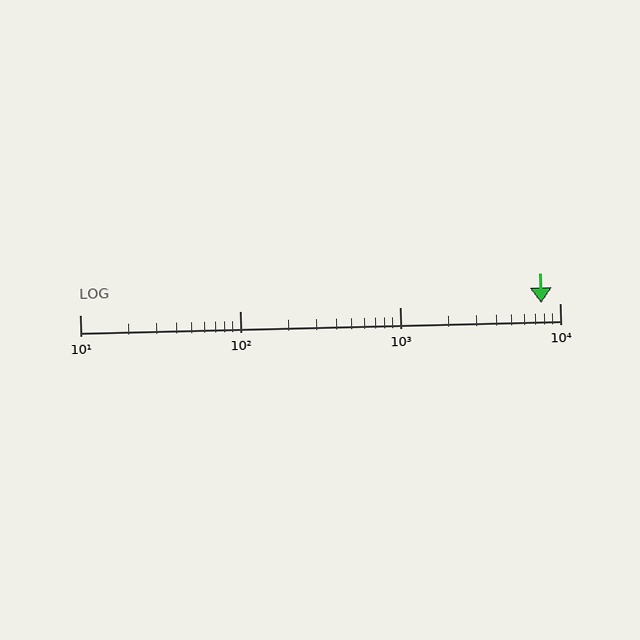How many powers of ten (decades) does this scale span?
The scale spans 3 decades, from 10 to 10000.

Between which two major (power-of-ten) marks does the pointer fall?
The pointer is between 1000 and 10000.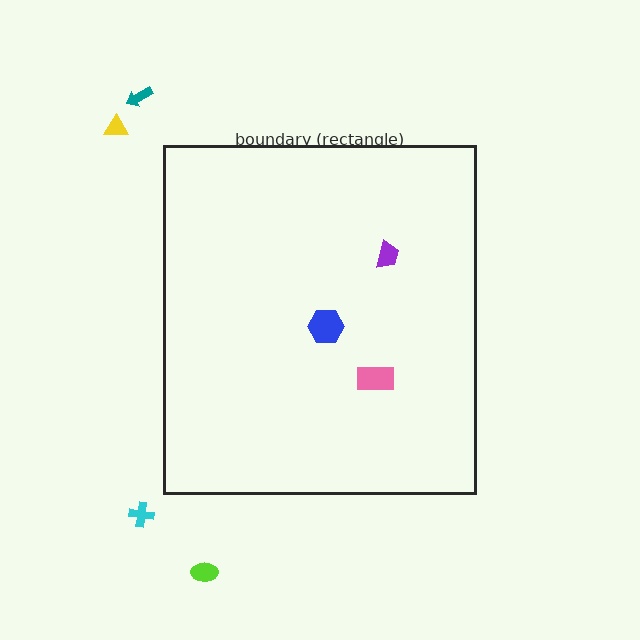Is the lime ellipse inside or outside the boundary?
Outside.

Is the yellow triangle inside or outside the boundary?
Outside.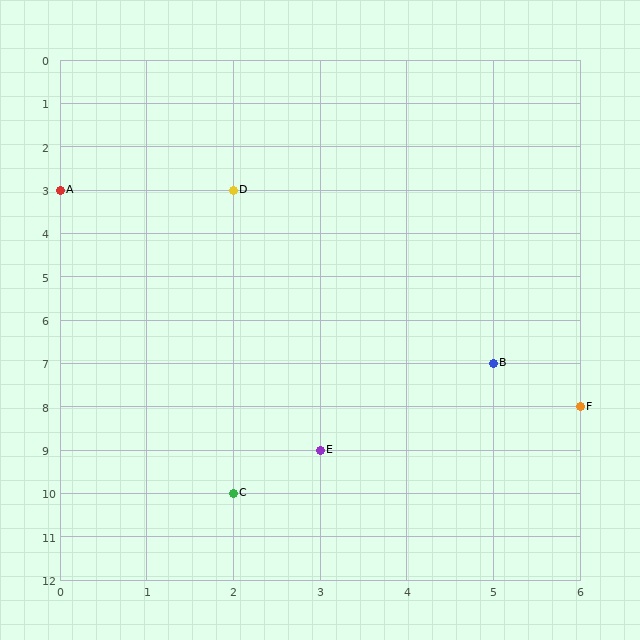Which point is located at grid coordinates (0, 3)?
Point A is at (0, 3).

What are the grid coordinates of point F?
Point F is at grid coordinates (6, 8).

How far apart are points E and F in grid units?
Points E and F are 3 columns and 1 row apart (about 3.2 grid units diagonally).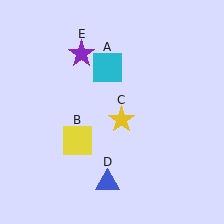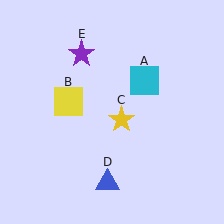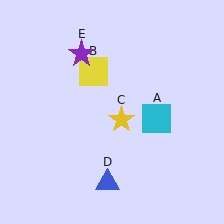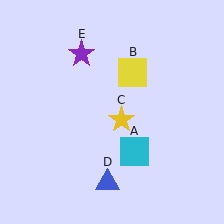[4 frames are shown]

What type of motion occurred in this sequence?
The cyan square (object A), yellow square (object B) rotated clockwise around the center of the scene.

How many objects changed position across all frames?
2 objects changed position: cyan square (object A), yellow square (object B).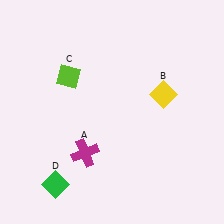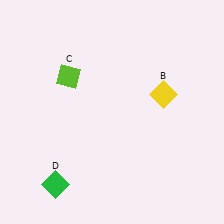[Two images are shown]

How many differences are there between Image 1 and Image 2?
There is 1 difference between the two images.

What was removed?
The magenta cross (A) was removed in Image 2.